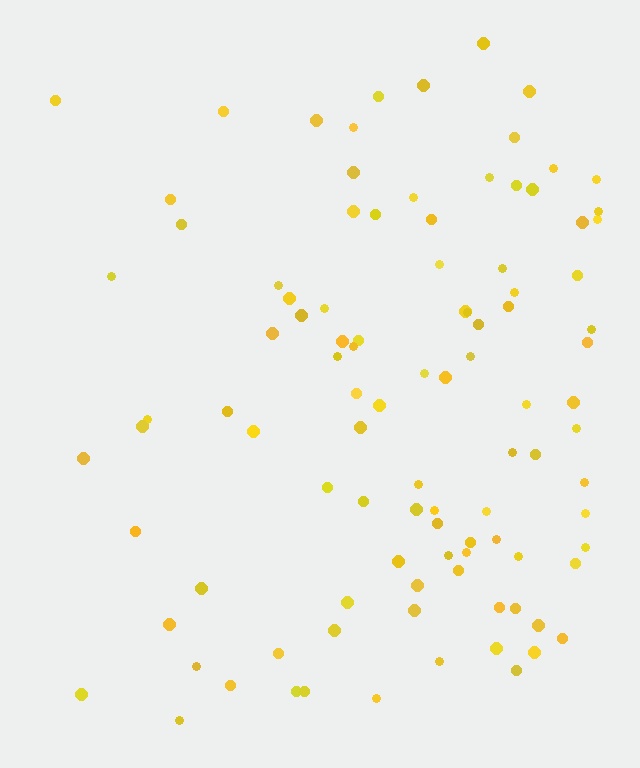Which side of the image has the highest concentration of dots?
The right.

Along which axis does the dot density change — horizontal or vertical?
Horizontal.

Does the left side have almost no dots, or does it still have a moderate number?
Still a moderate number, just noticeably fewer than the right.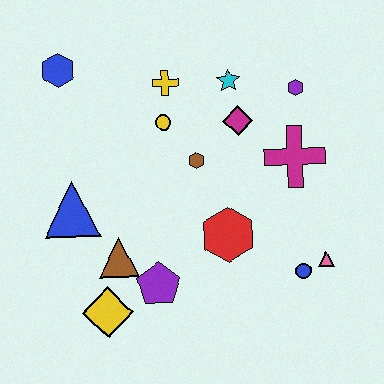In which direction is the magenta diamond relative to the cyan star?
The magenta diamond is below the cyan star.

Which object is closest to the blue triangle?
The brown triangle is closest to the blue triangle.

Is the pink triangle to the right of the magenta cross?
Yes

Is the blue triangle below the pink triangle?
No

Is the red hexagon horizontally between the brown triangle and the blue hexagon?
No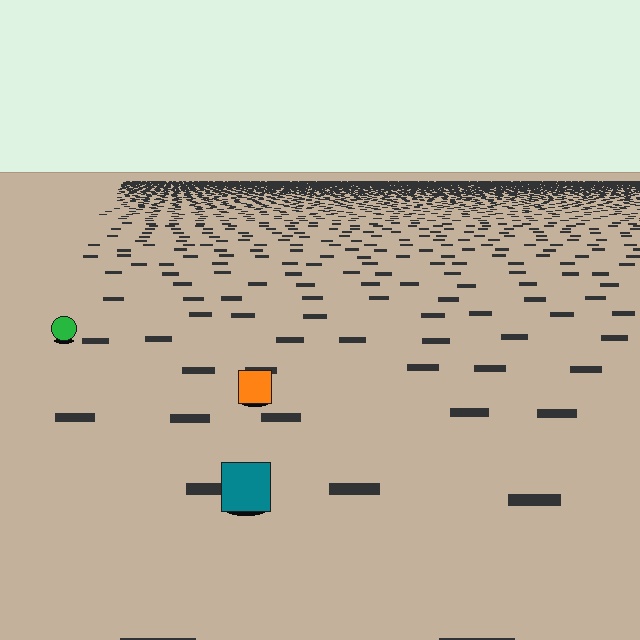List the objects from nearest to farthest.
From nearest to farthest: the teal square, the orange square, the green circle.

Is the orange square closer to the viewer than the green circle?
Yes. The orange square is closer — you can tell from the texture gradient: the ground texture is coarser near it.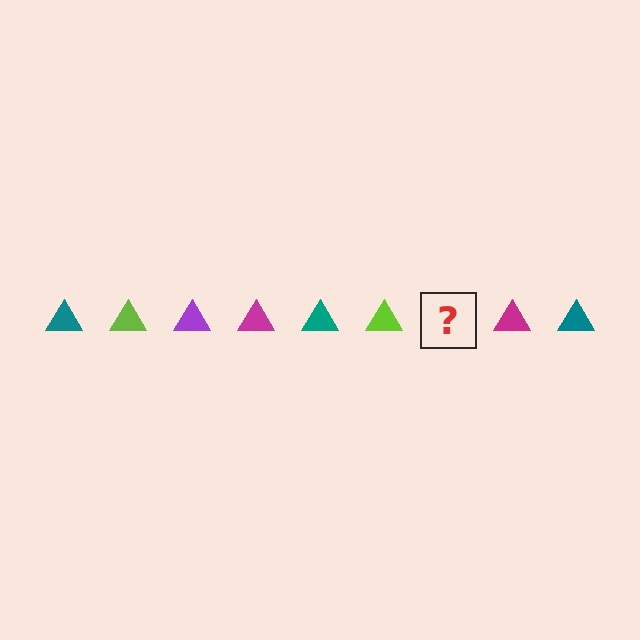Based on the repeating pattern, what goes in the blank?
The blank should be a purple triangle.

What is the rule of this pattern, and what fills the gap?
The rule is that the pattern cycles through teal, lime, purple, magenta triangles. The gap should be filled with a purple triangle.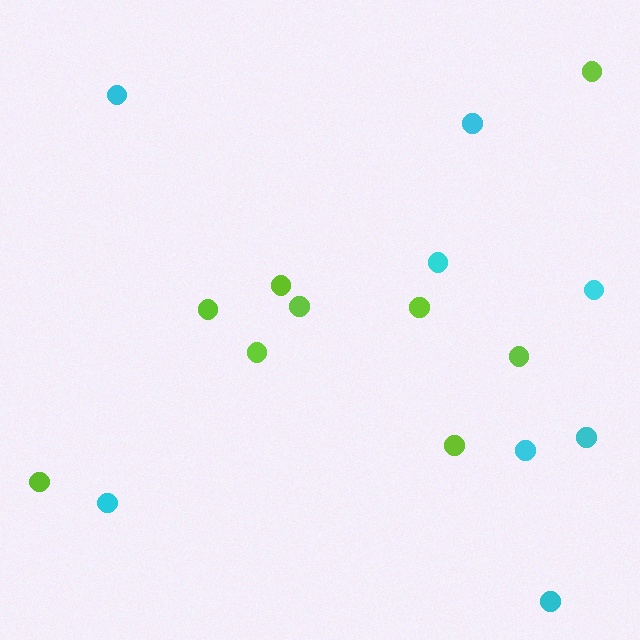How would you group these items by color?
There are 2 groups: one group of cyan circles (8) and one group of lime circles (9).